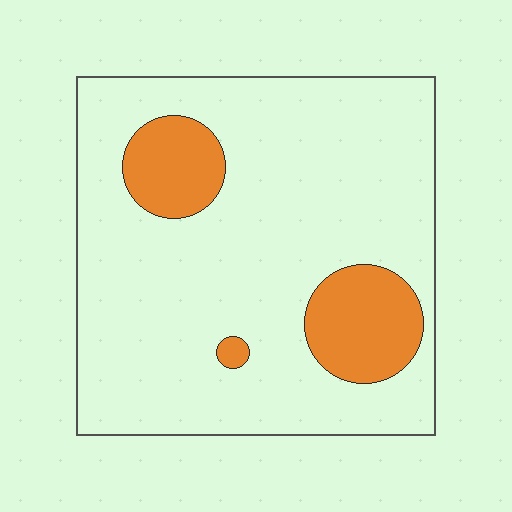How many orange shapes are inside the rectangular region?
3.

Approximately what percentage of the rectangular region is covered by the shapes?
Approximately 15%.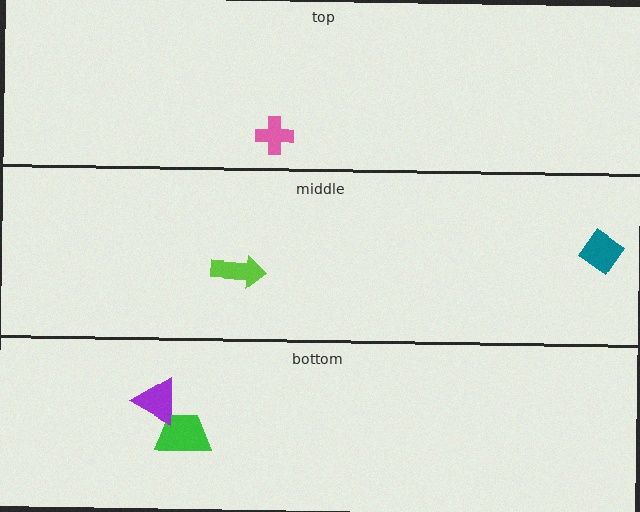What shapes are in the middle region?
The teal diamond, the lime arrow.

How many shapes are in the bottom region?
2.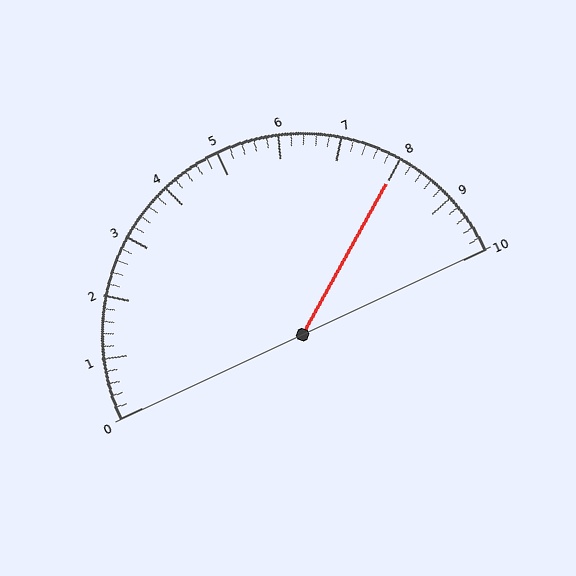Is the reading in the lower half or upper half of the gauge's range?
The reading is in the upper half of the range (0 to 10).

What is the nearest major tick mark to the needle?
The nearest major tick mark is 8.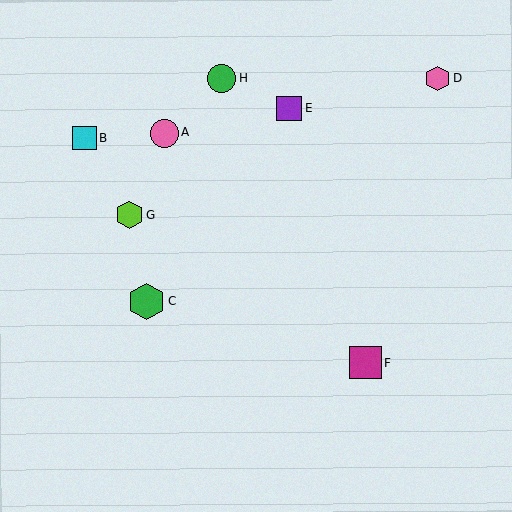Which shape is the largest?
The green hexagon (labeled C) is the largest.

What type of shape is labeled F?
Shape F is a magenta square.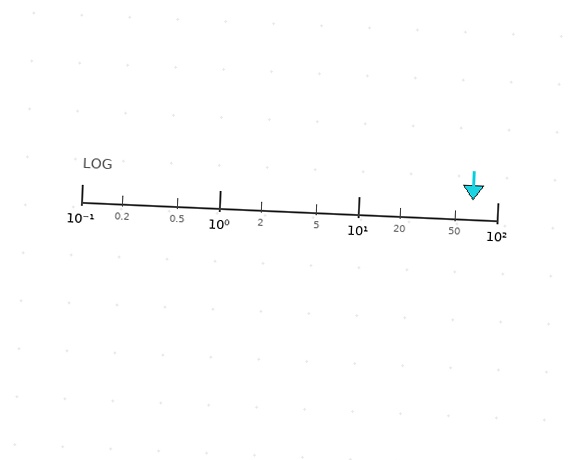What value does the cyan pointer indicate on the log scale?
The pointer indicates approximately 67.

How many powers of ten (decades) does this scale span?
The scale spans 3 decades, from 0.1 to 100.